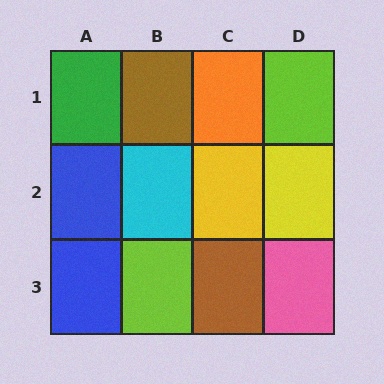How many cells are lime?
2 cells are lime.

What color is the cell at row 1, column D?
Lime.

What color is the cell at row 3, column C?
Brown.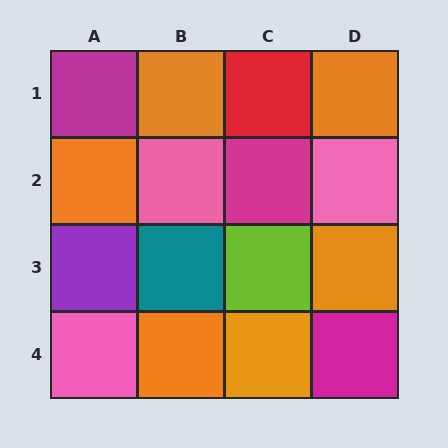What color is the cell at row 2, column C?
Magenta.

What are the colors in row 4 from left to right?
Pink, orange, orange, magenta.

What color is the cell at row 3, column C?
Lime.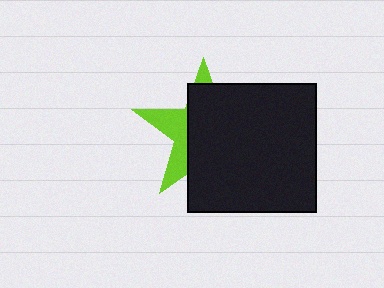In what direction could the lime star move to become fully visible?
The lime star could move left. That would shift it out from behind the black square entirely.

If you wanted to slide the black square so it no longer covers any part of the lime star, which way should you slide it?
Slide it right — that is the most direct way to separate the two shapes.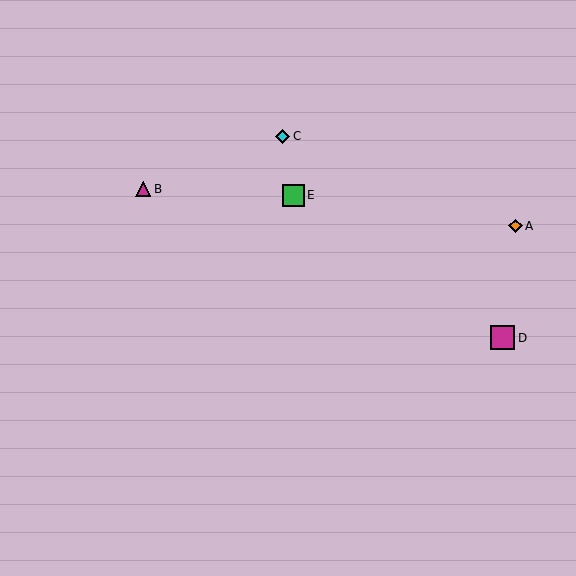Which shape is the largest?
The magenta square (labeled D) is the largest.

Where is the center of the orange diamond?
The center of the orange diamond is at (516, 226).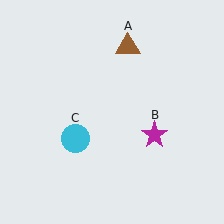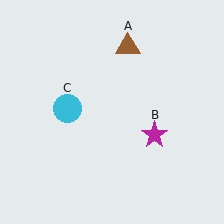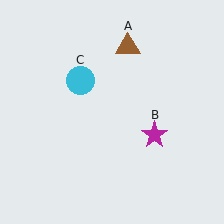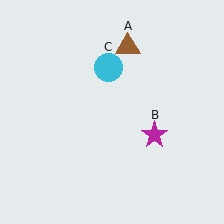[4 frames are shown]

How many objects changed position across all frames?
1 object changed position: cyan circle (object C).